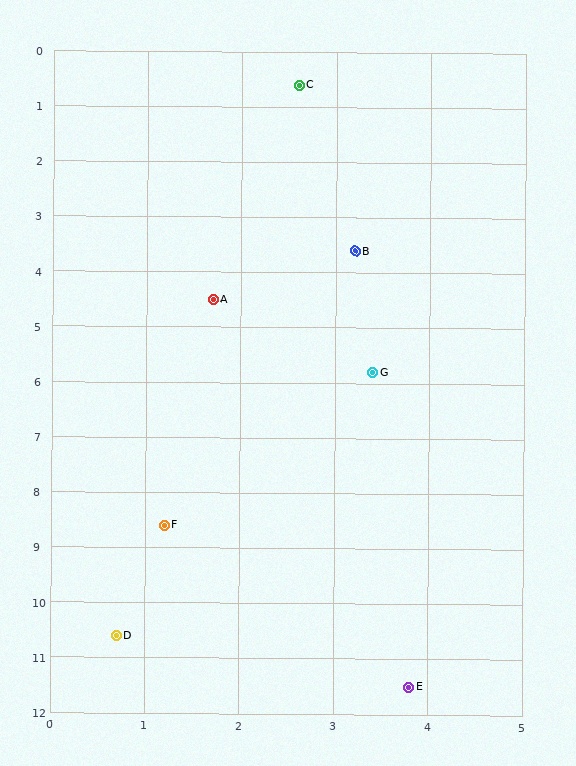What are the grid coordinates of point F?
Point F is at approximately (1.2, 8.6).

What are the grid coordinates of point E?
Point E is at approximately (3.8, 11.5).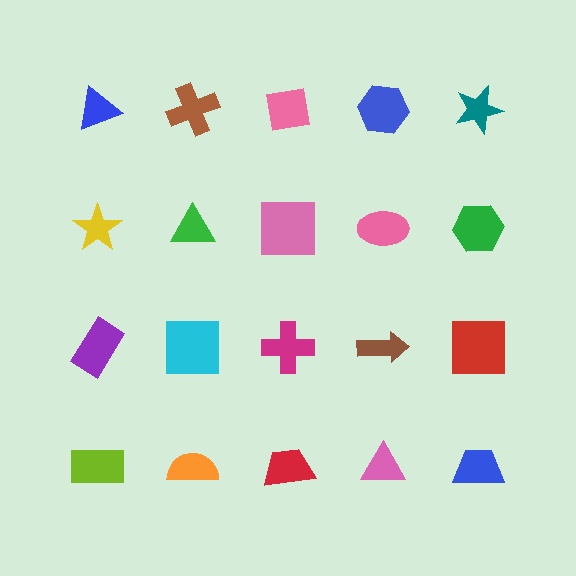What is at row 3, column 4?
A brown arrow.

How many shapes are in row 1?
5 shapes.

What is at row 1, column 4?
A blue hexagon.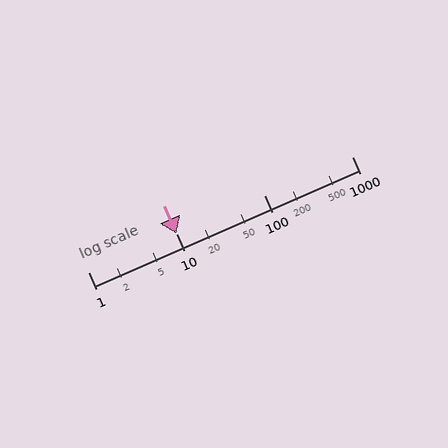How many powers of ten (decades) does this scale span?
The scale spans 3 decades, from 1 to 1000.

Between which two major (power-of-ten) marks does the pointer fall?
The pointer is between 10 and 100.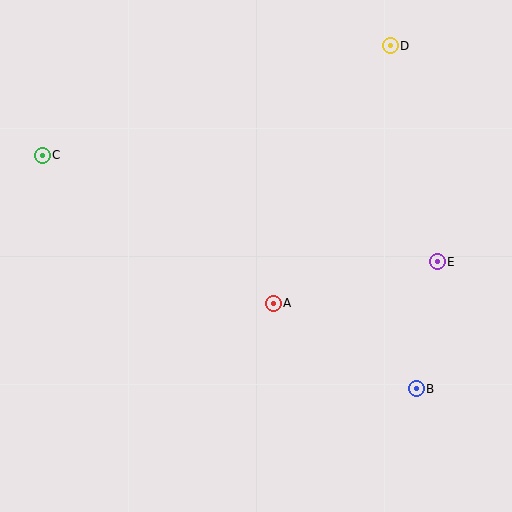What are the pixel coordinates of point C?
Point C is at (42, 155).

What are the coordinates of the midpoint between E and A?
The midpoint between E and A is at (355, 282).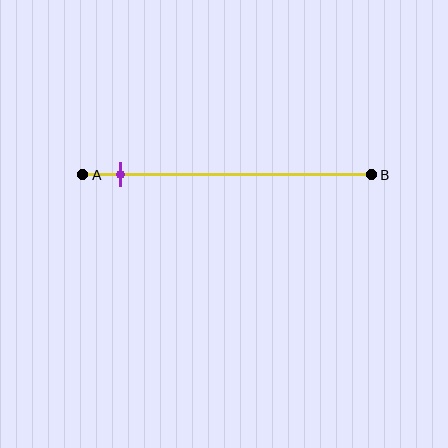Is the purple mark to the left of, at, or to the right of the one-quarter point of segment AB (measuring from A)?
The purple mark is to the left of the one-quarter point of segment AB.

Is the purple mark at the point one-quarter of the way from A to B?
No, the mark is at about 15% from A, not at the 25% one-quarter point.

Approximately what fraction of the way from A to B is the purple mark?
The purple mark is approximately 15% of the way from A to B.